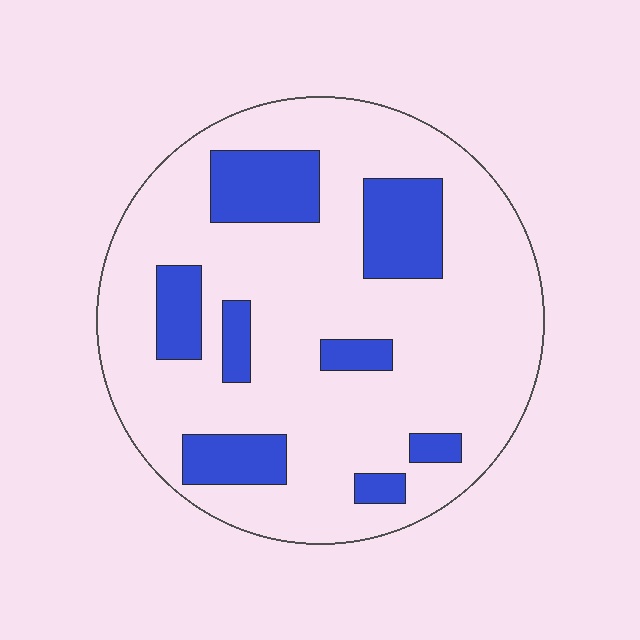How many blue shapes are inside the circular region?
8.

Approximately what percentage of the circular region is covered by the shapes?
Approximately 20%.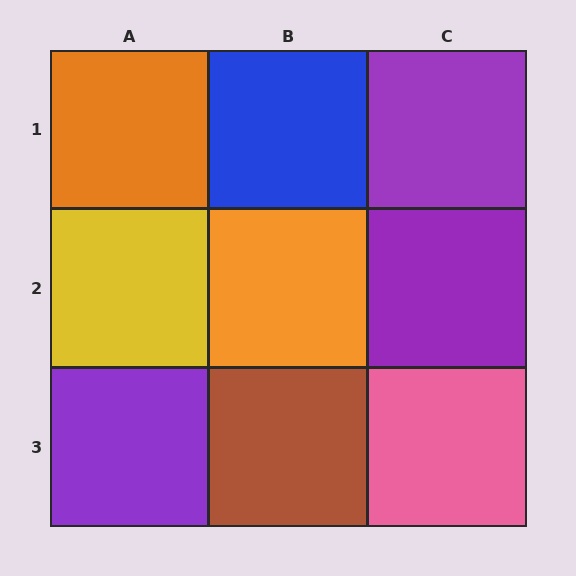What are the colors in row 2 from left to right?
Yellow, orange, purple.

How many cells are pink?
1 cell is pink.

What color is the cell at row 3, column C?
Pink.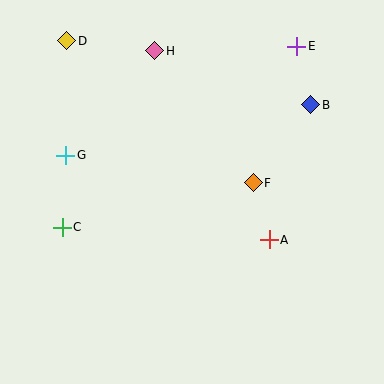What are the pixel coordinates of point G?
Point G is at (66, 155).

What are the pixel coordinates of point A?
Point A is at (269, 240).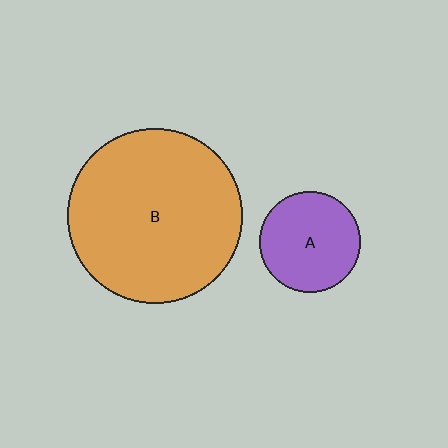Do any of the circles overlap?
No, none of the circles overlap.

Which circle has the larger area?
Circle B (orange).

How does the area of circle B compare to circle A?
Approximately 3.0 times.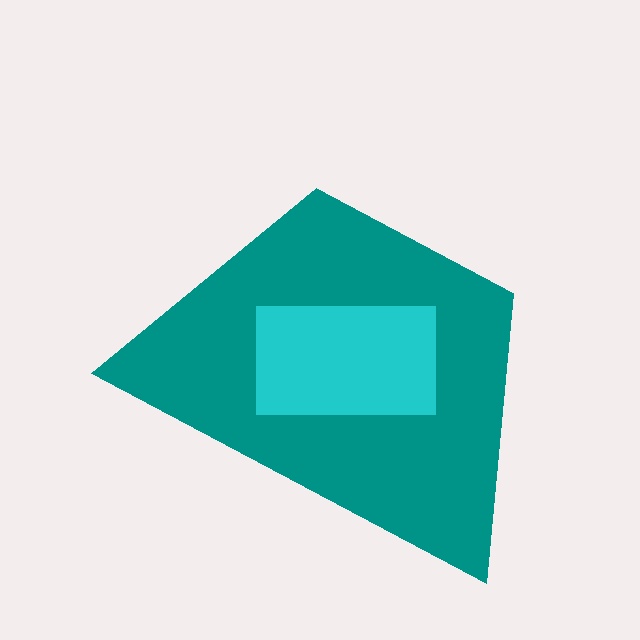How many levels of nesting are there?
2.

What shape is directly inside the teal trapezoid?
The cyan rectangle.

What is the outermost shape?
The teal trapezoid.